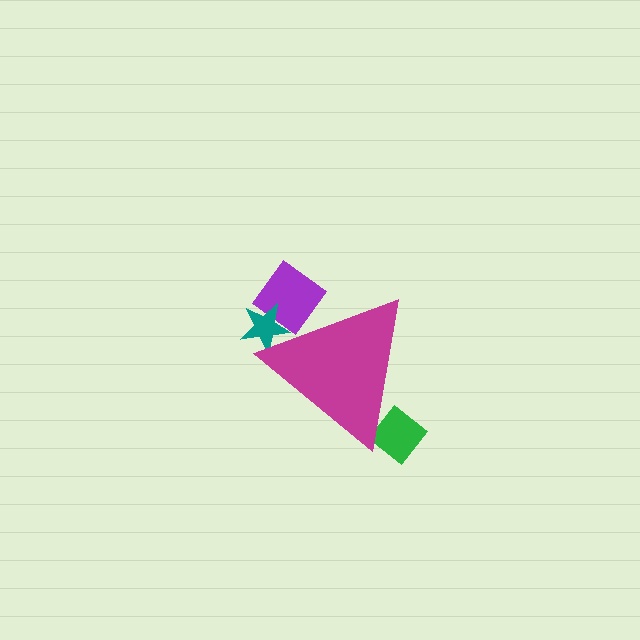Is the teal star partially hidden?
Yes, the teal star is partially hidden behind the magenta triangle.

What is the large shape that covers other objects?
A magenta triangle.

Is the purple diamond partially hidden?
Yes, the purple diamond is partially hidden behind the magenta triangle.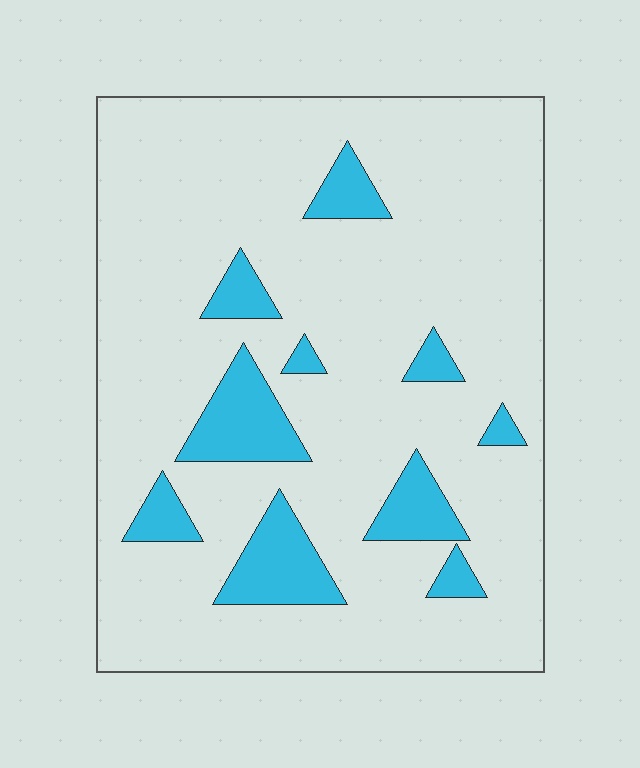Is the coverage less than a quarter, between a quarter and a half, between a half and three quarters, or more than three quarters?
Less than a quarter.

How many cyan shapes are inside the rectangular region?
10.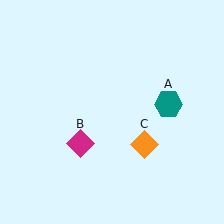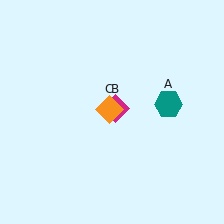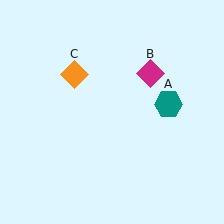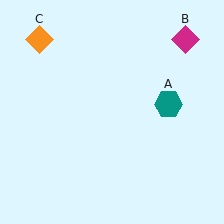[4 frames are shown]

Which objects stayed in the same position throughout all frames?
Teal hexagon (object A) remained stationary.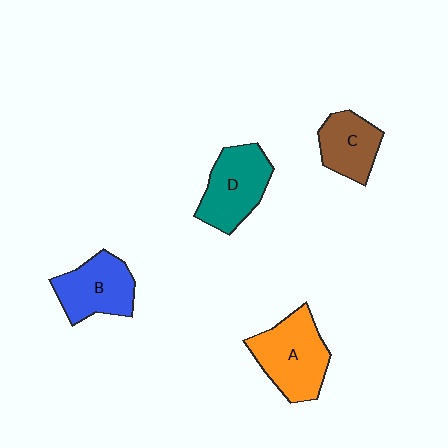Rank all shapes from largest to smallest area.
From largest to smallest: A (orange), D (teal), B (blue), C (brown).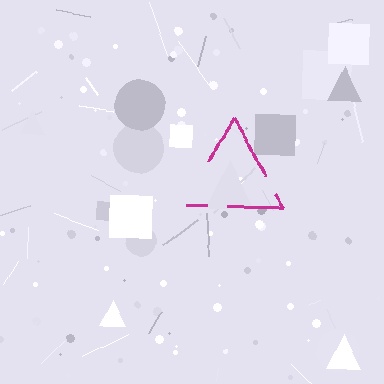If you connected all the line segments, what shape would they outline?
They would outline a triangle.